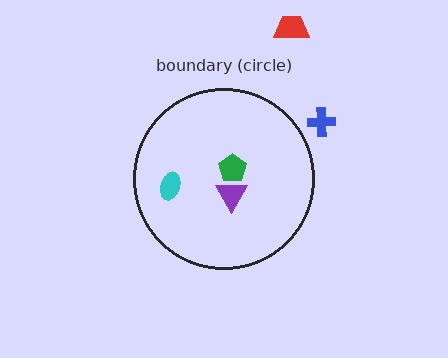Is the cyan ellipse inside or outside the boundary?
Inside.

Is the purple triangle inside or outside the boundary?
Inside.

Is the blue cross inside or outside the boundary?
Outside.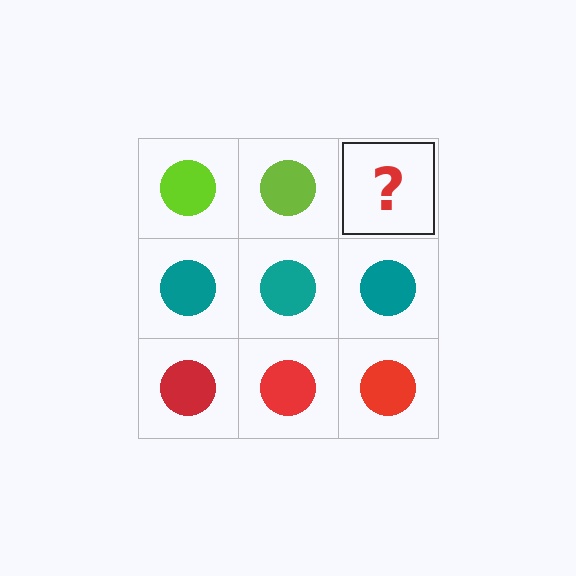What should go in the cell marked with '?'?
The missing cell should contain a lime circle.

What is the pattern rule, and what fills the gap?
The rule is that each row has a consistent color. The gap should be filled with a lime circle.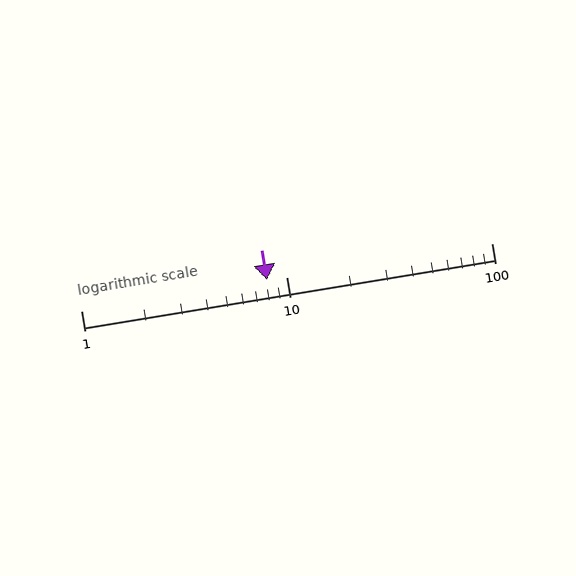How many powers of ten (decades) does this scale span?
The scale spans 2 decades, from 1 to 100.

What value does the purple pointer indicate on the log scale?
The pointer indicates approximately 8.1.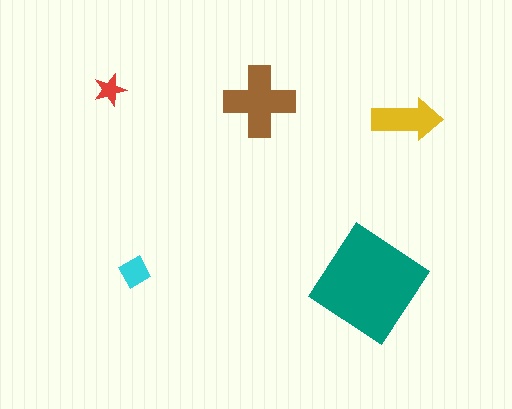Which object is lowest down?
The teal diamond is bottommost.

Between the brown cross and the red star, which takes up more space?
The brown cross.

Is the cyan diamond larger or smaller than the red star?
Larger.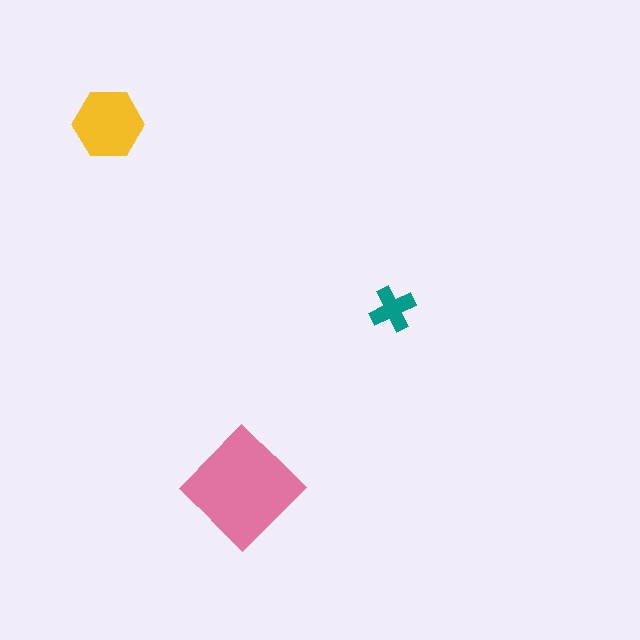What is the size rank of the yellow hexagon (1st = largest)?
2nd.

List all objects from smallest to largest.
The teal cross, the yellow hexagon, the pink diamond.